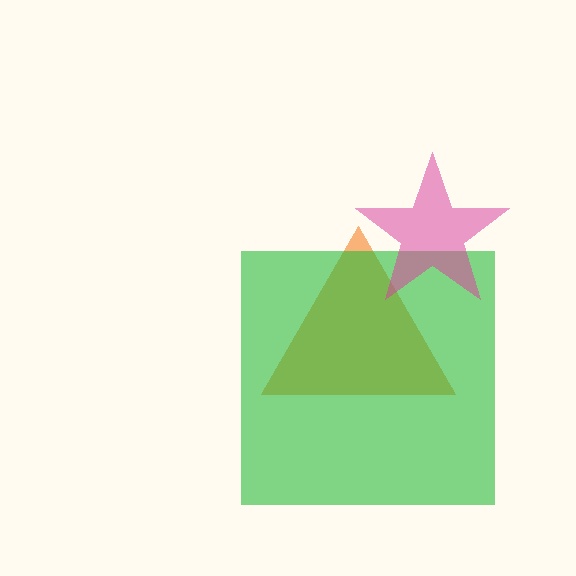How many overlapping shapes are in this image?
There are 3 overlapping shapes in the image.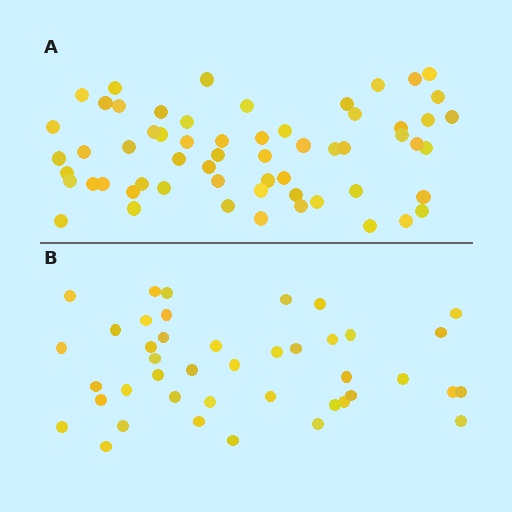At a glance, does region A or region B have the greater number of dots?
Region A (the top region) has more dots.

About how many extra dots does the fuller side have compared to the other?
Region A has approximately 20 more dots than region B.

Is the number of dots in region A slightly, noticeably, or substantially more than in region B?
Region A has noticeably more, but not dramatically so. The ratio is roughly 1.4 to 1.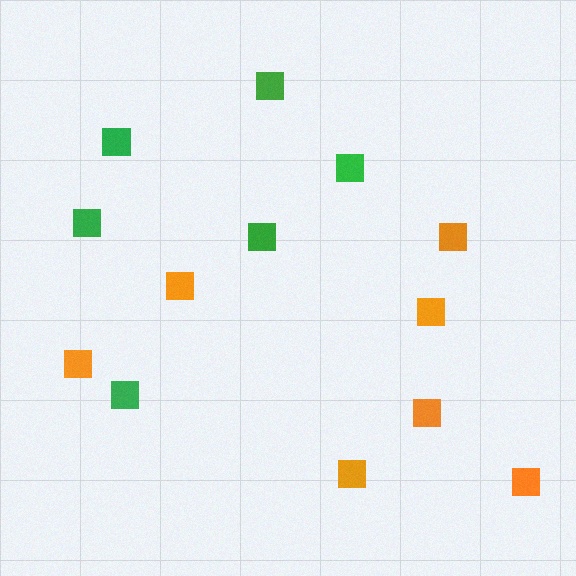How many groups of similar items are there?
There are 2 groups: one group of green squares (6) and one group of orange squares (7).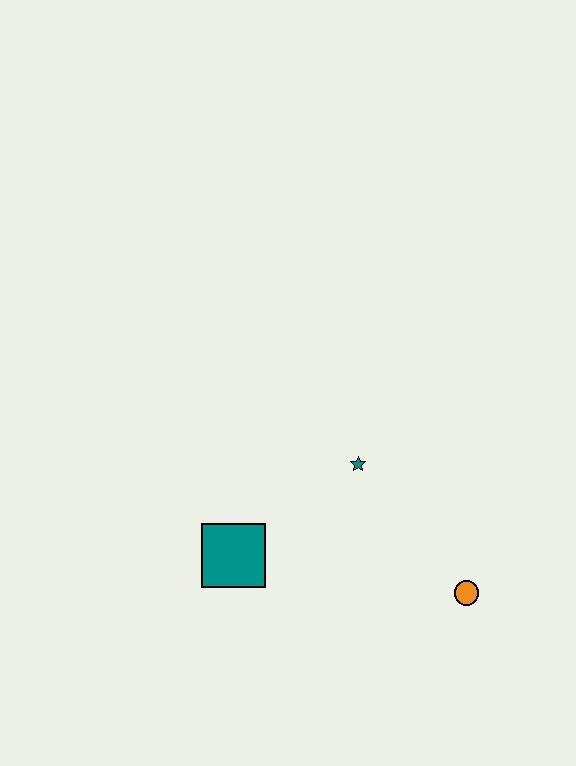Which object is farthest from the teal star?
The orange circle is farthest from the teal star.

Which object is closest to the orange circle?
The teal star is closest to the orange circle.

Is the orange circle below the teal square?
Yes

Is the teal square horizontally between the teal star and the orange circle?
No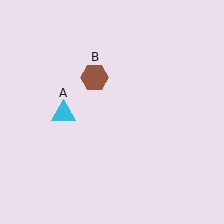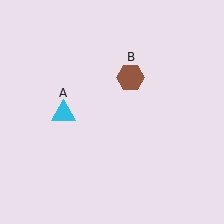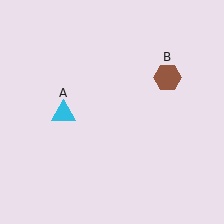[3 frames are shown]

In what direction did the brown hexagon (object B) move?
The brown hexagon (object B) moved right.